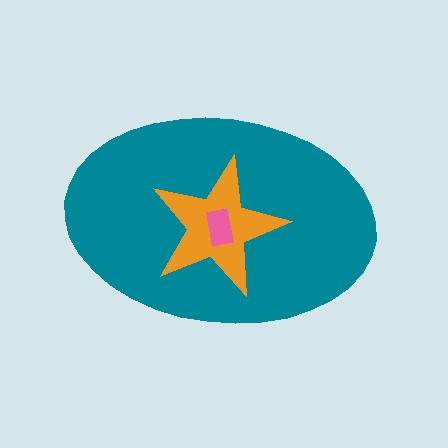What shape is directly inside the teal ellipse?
The orange star.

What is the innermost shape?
The pink rectangle.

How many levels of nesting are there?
3.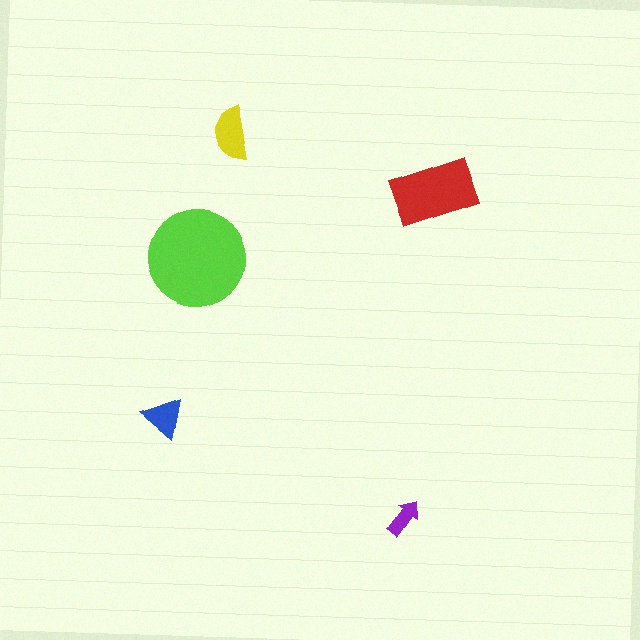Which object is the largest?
The lime circle.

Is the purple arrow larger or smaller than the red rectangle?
Smaller.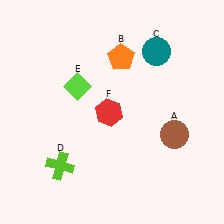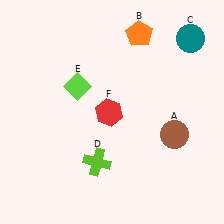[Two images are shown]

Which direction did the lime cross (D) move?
The lime cross (D) moved right.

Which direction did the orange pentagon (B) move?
The orange pentagon (B) moved up.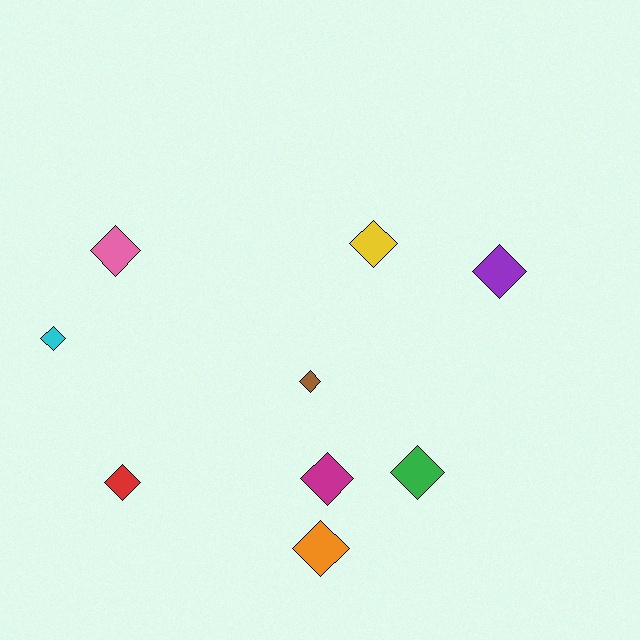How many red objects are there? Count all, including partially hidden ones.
There is 1 red object.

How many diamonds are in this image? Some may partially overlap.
There are 9 diamonds.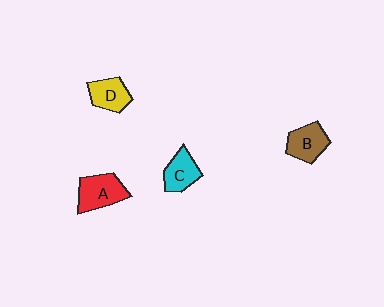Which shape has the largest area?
Shape A (red).